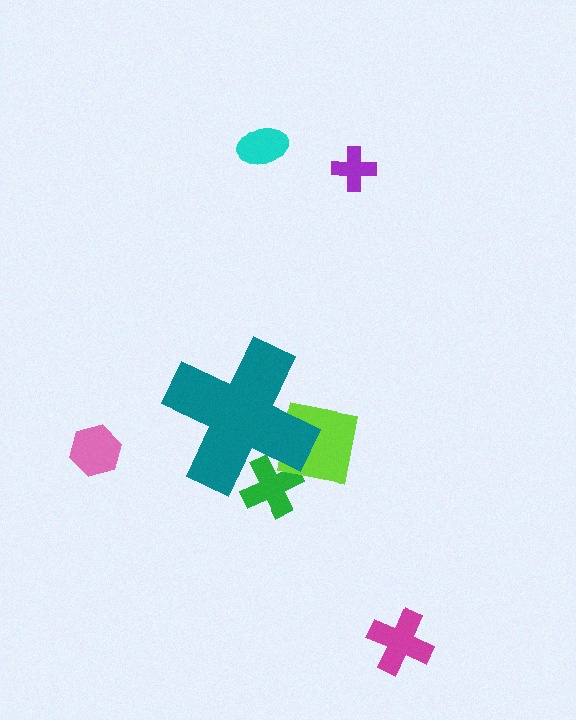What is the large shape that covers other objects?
A teal cross.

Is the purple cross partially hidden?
No, the purple cross is fully visible.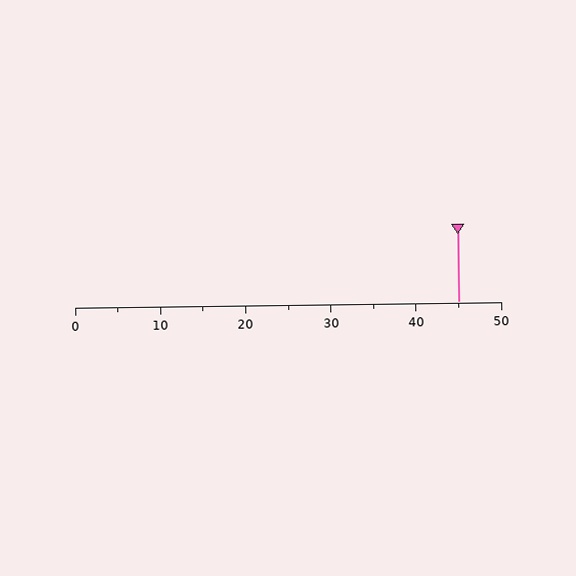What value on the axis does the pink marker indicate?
The marker indicates approximately 45.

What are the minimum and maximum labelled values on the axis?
The axis runs from 0 to 50.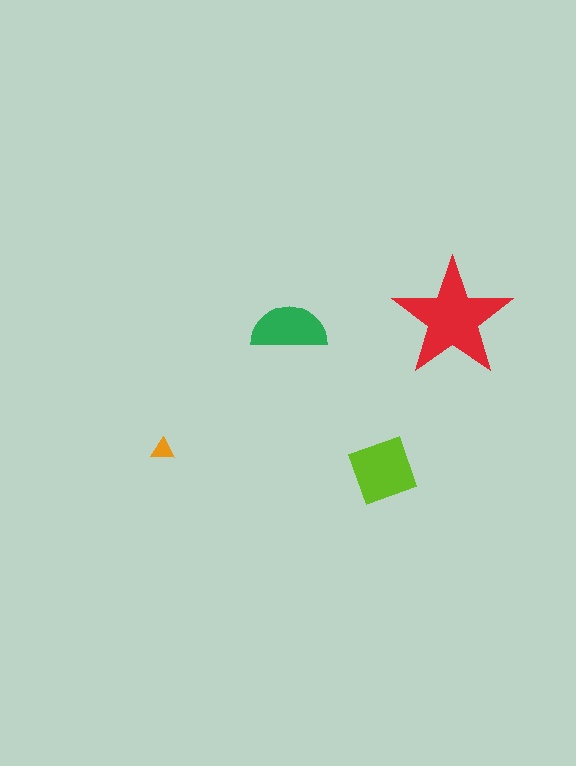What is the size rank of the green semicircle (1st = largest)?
3rd.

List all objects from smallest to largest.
The orange triangle, the green semicircle, the lime diamond, the red star.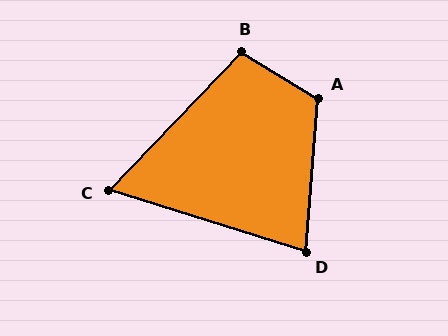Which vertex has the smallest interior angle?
C, at approximately 64 degrees.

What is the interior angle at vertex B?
Approximately 103 degrees (obtuse).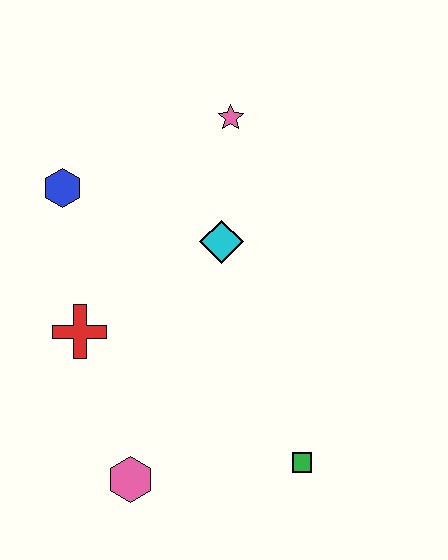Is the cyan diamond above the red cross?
Yes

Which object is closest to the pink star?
The cyan diamond is closest to the pink star.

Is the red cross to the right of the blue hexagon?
Yes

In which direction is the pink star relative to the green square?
The pink star is above the green square.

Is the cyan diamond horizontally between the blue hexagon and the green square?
Yes